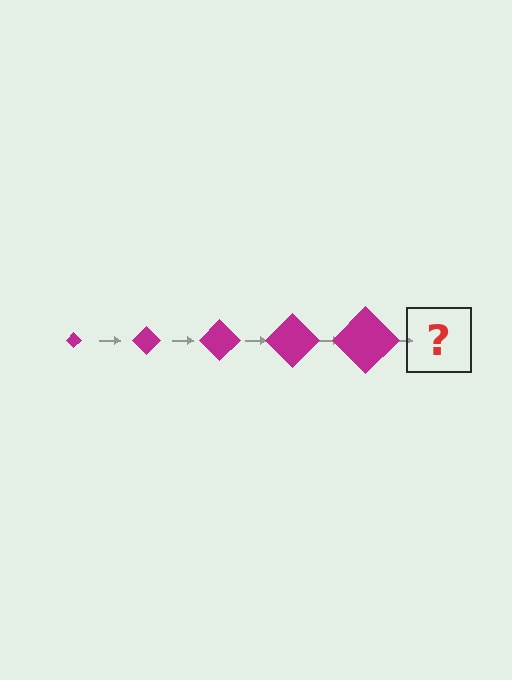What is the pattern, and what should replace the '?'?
The pattern is that the diamond gets progressively larger each step. The '?' should be a magenta diamond, larger than the previous one.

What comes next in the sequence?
The next element should be a magenta diamond, larger than the previous one.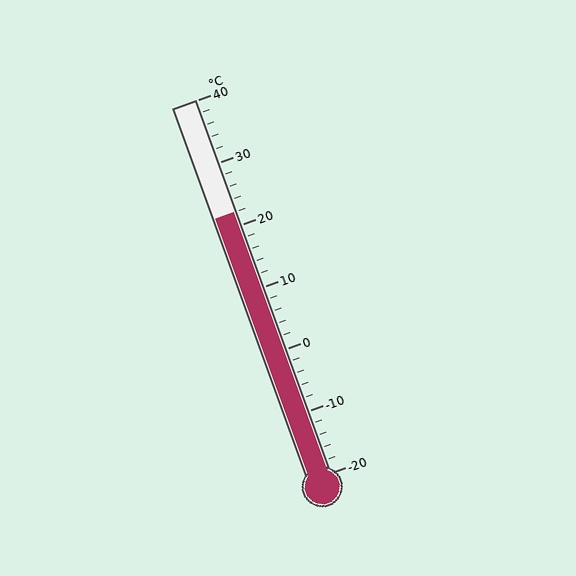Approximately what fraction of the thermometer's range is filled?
The thermometer is filled to approximately 70% of its range.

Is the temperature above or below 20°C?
The temperature is above 20°C.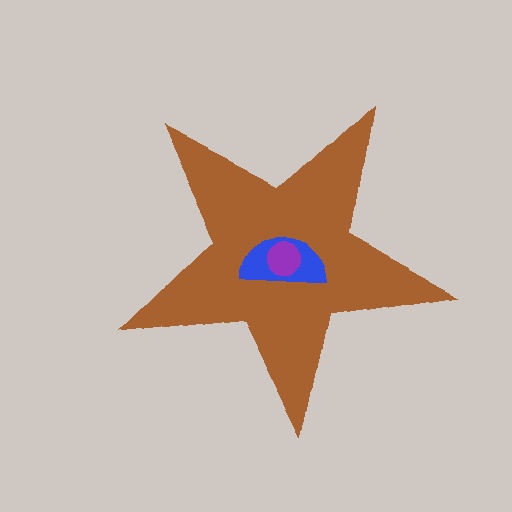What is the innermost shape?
The purple circle.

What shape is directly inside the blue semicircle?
The purple circle.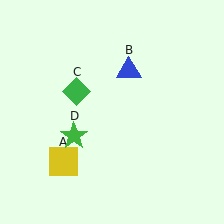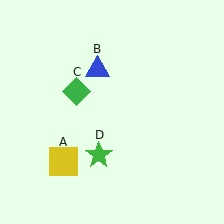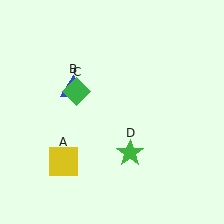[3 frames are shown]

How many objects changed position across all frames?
2 objects changed position: blue triangle (object B), green star (object D).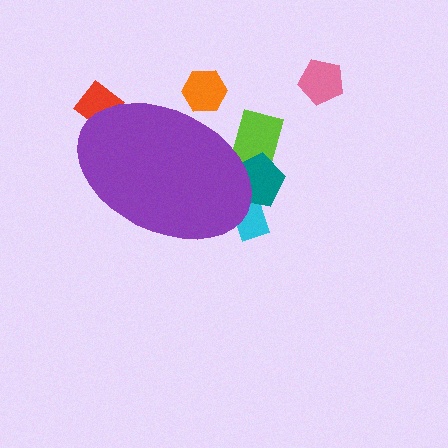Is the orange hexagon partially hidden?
Yes, the orange hexagon is partially hidden behind the purple ellipse.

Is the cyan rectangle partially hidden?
Yes, the cyan rectangle is partially hidden behind the purple ellipse.